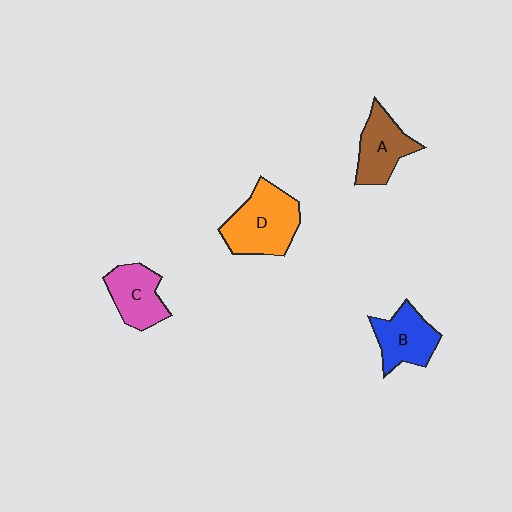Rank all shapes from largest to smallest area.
From largest to smallest: D (orange), A (brown), B (blue), C (pink).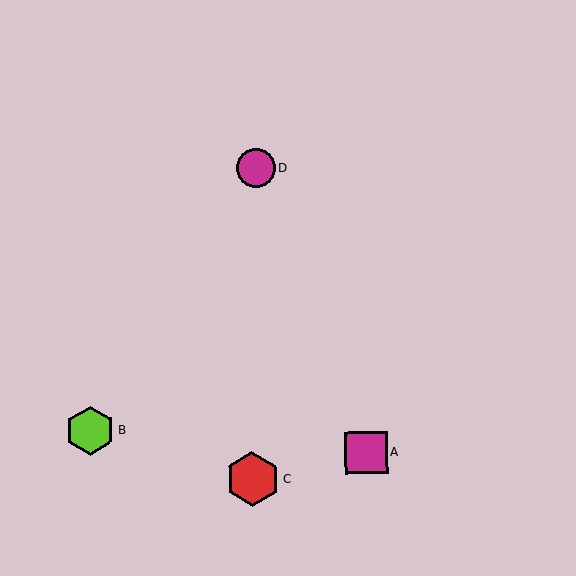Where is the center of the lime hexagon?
The center of the lime hexagon is at (90, 430).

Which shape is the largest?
The red hexagon (labeled C) is the largest.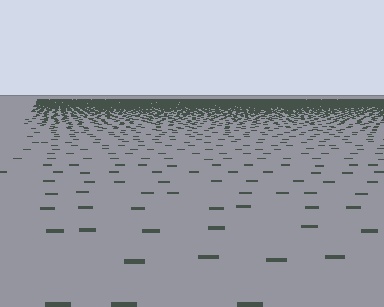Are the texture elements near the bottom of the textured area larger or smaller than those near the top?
Larger. Near the bottom, elements are closer to the viewer and appear at a bigger on-screen size.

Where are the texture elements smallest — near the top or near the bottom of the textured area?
Near the top.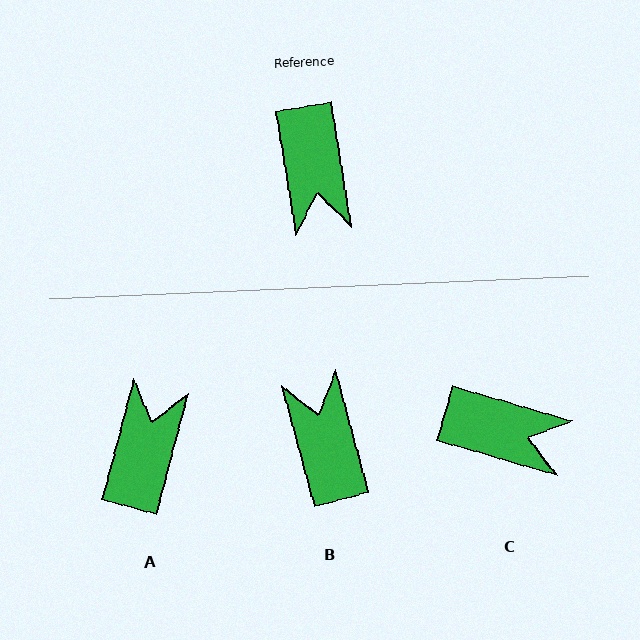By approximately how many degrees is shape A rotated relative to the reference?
Approximately 156 degrees counter-clockwise.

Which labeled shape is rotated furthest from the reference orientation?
B, about 174 degrees away.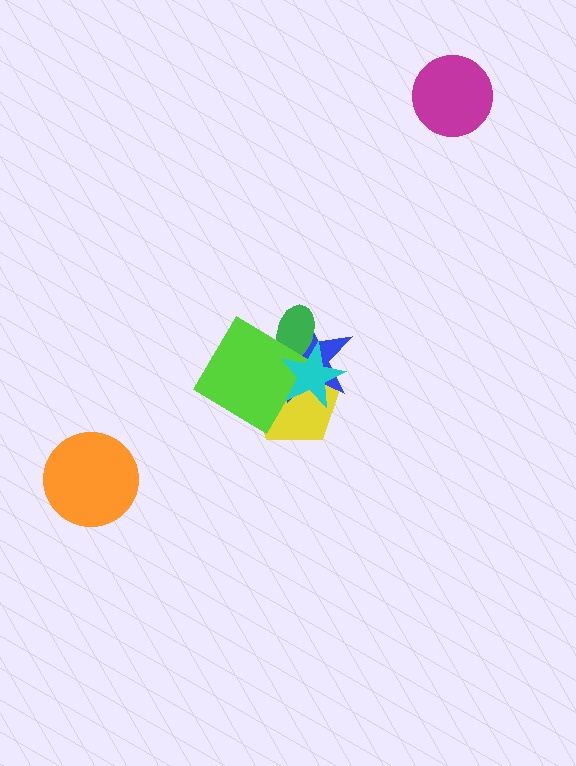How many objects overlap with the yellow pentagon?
3 objects overlap with the yellow pentagon.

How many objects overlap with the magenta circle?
0 objects overlap with the magenta circle.